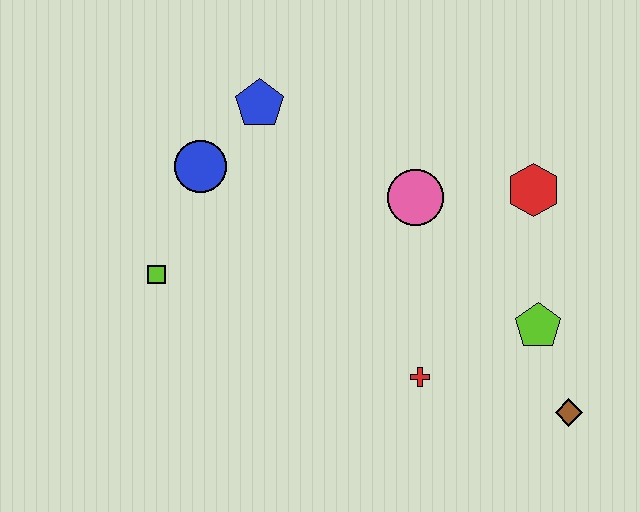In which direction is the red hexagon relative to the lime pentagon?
The red hexagon is above the lime pentagon.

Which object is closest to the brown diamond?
The lime pentagon is closest to the brown diamond.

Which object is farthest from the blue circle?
The brown diamond is farthest from the blue circle.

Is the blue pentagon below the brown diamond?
No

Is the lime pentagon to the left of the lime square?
No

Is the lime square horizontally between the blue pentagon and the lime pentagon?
No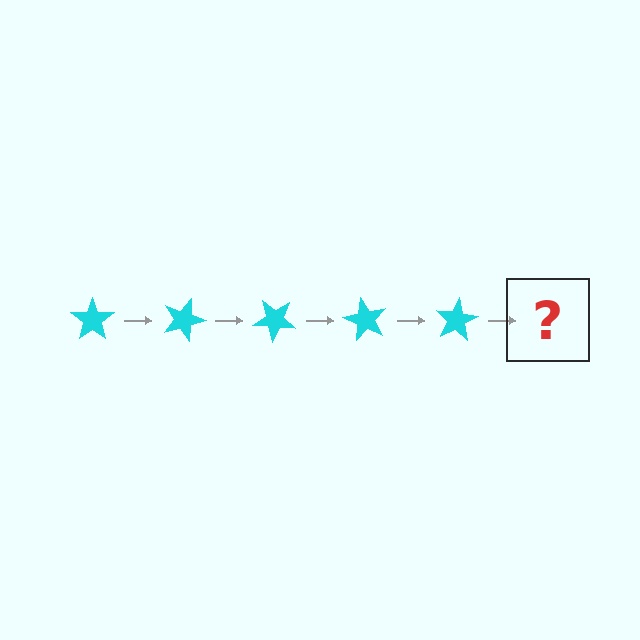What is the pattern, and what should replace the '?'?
The pattern is that the star rotates 20 degrees each step. The '?' should be a cyan star rotated 100 degrees.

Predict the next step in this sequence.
The next step is a cyan star rotated 100 degrees.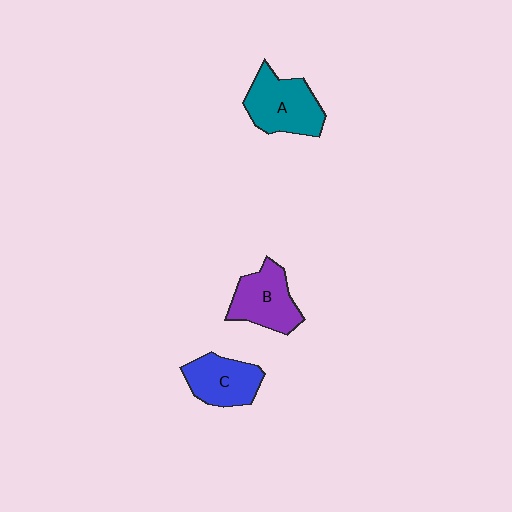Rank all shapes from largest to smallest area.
From largest to smallest: A (teal), B (purple), C (blue).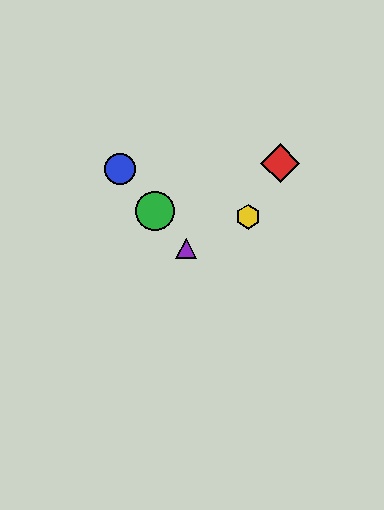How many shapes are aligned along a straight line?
3 shapes (the blue circle, the green circle, the purple triangle) are aligned along a straight line.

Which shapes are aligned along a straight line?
The blue circle, the green circle, the purple triangle are aligned along a straight line.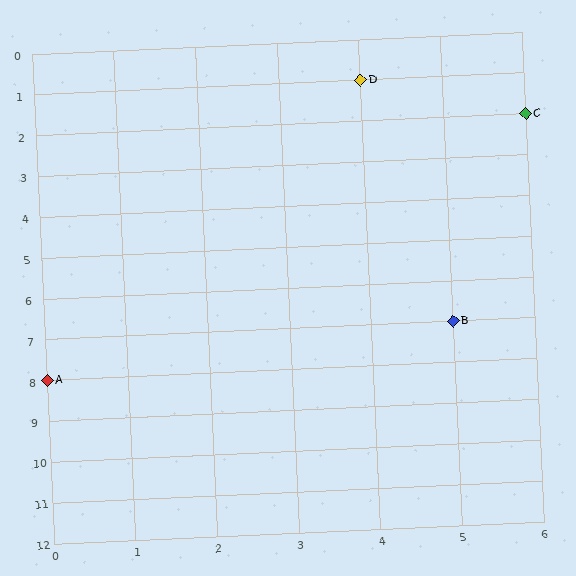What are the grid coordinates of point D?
Point D is at grid coordinates (4, 1).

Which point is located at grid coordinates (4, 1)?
Point D is at (4, 1).